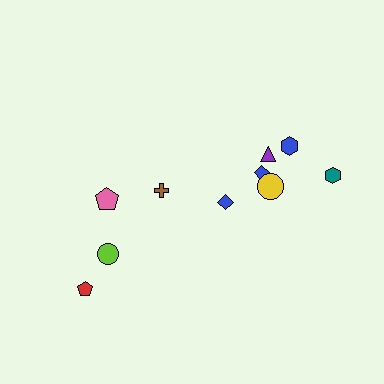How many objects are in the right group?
There are 6 objects.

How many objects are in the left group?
There are 4 objects.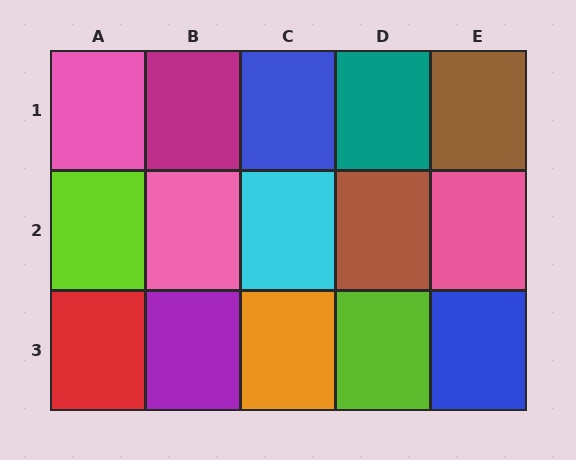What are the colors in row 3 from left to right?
Red, purple, orange, lime, blue.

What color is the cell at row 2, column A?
Lime.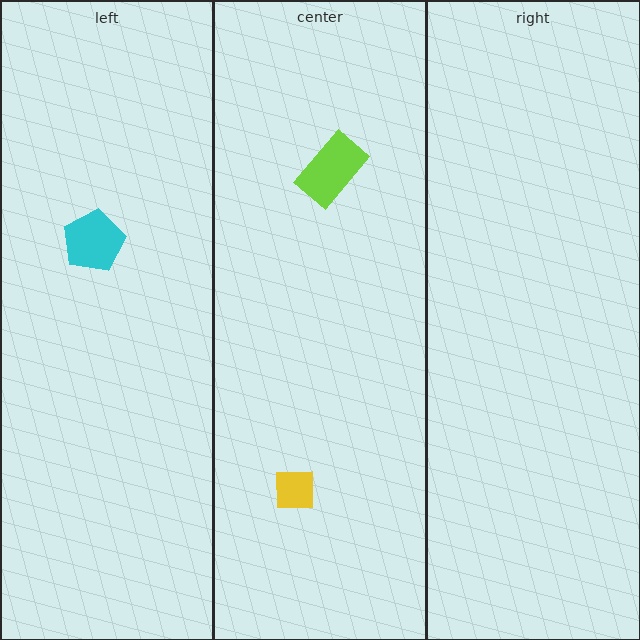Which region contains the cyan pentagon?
The left region.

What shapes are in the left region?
The cyan pentagon.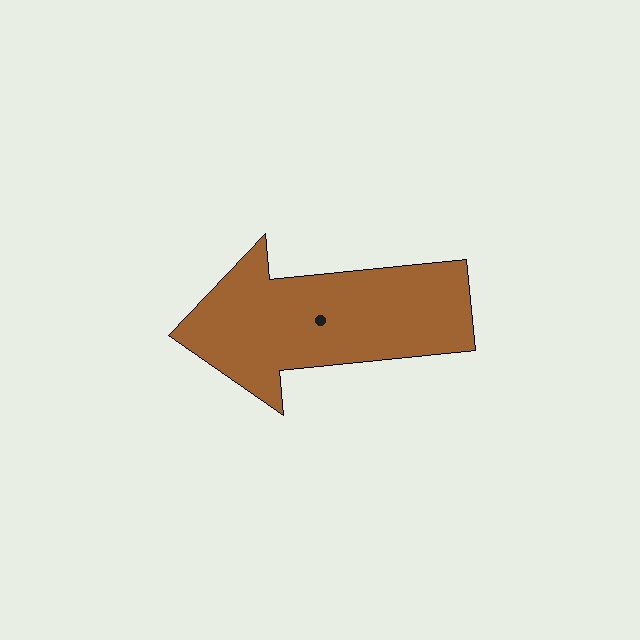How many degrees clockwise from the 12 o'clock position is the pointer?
Approximately 264 degrees.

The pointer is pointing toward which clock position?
Roughly 9 o'clock.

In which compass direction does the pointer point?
West.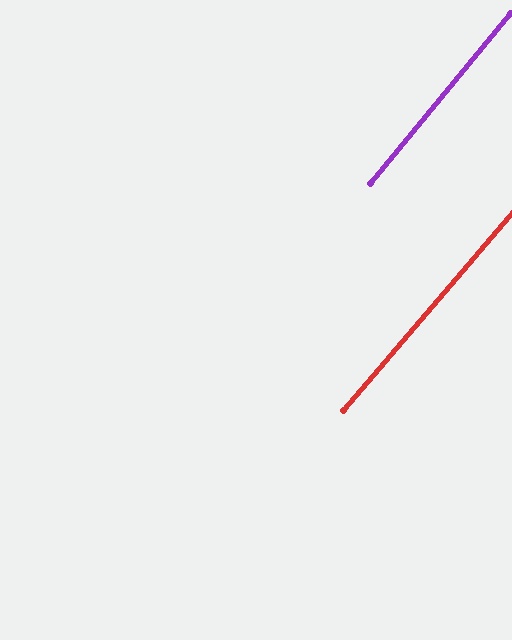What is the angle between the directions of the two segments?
Approximately 1 degree.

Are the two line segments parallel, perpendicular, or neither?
Parallel — their directions differ by only 1.2°.